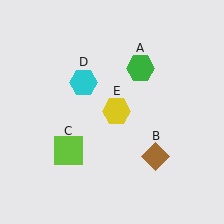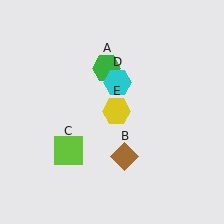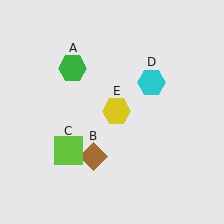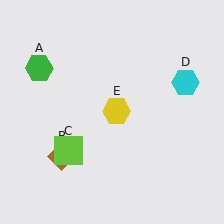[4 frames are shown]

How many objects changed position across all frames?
3 objects changed position: green hexagon (object A), brown diamond (object B), cyan hexagon (object D).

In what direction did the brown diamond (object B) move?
The brown diamond (object B) moved left.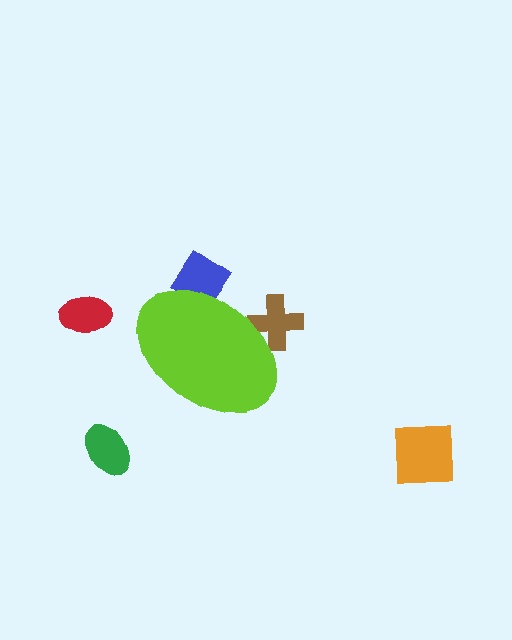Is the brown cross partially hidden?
Yes, the brown cross is partially hidden behind the lime ellipse.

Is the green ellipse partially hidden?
No, the green ellipse is fully visible.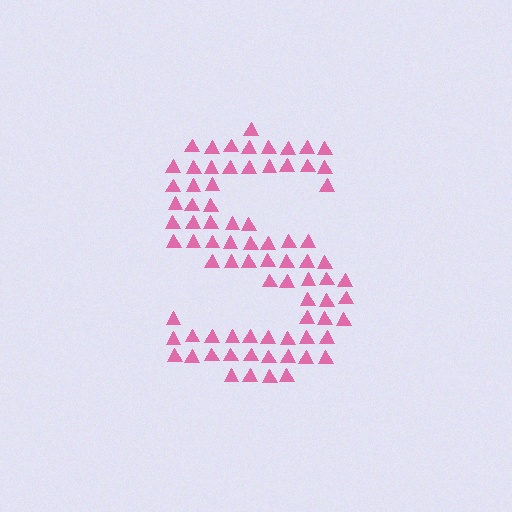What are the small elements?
The small elements are triangles.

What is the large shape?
The large shape is the letter S.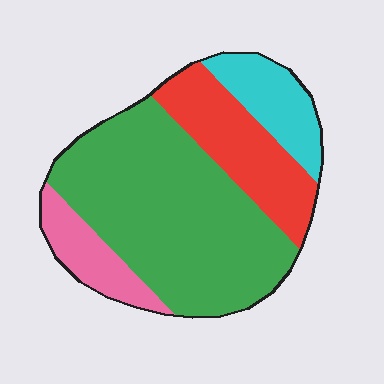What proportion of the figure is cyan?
Cyan covers roughly 15% of the figure.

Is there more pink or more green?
Green.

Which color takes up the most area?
Green, at roughly 55%.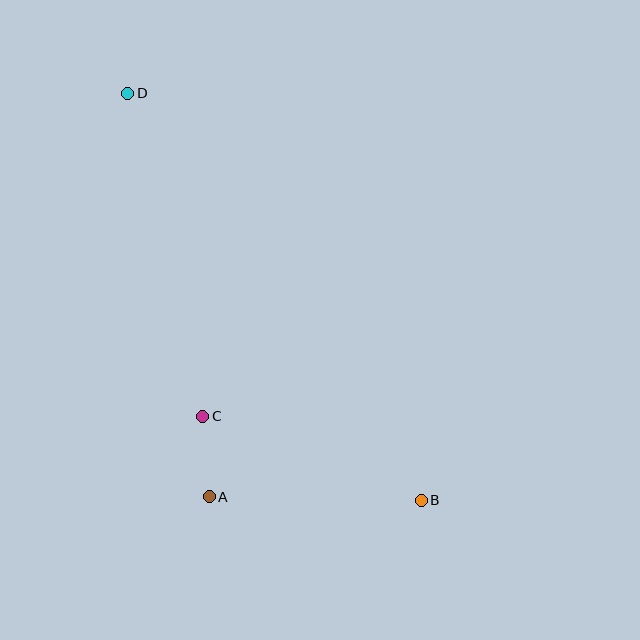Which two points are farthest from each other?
Points B and D are farthest from each other.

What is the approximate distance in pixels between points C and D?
The distance between C and D is approximately 332 pixels.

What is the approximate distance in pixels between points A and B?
The distance between A and B is approximately 212 pixels.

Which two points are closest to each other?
Points A and C are closest to each other.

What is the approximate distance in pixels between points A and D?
The distance between A and D is approximately 412 pixels.